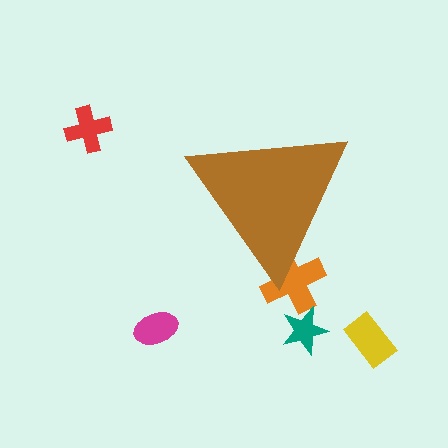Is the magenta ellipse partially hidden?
No, the magenta ellipse is fully visible.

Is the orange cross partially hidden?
Yes, the orange cross is partially hidden behind the brown triangle.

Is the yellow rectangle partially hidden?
No, the yellow rectangle is fully visible.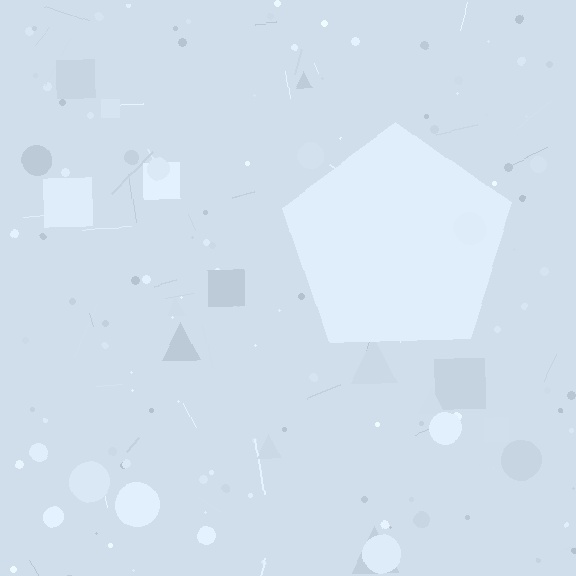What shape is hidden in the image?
A pentagon is hidden in the image.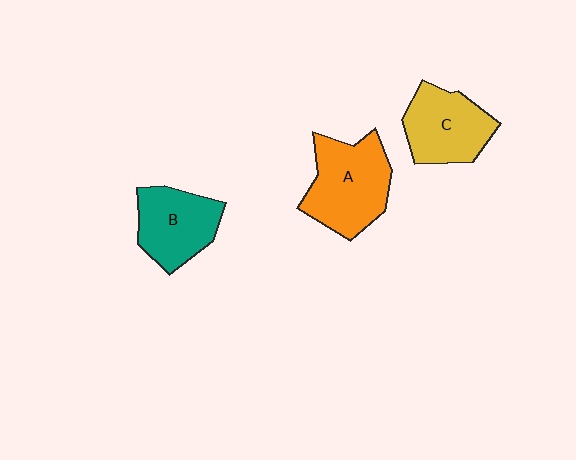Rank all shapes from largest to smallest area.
From largest to smallest: A (orange), C (yellow), B (teal).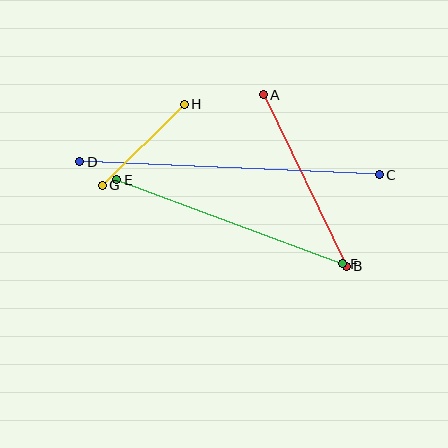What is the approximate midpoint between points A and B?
The midpoint is at approximately (305, 180) pixels.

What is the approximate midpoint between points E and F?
The midpoint is at approximately (230, 222) pixels.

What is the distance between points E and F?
The distance is approximately 241 pixels.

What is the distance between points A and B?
The distance is approximately 191 pixels.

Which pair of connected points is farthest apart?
Points C and D are farthest apart.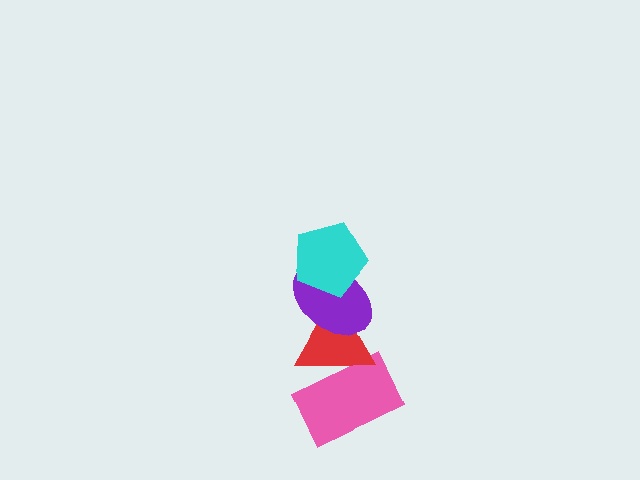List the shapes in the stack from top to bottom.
From top to bottom: the cyan pentagon, the purple ellipse, the red triangle, the pink rectangle.